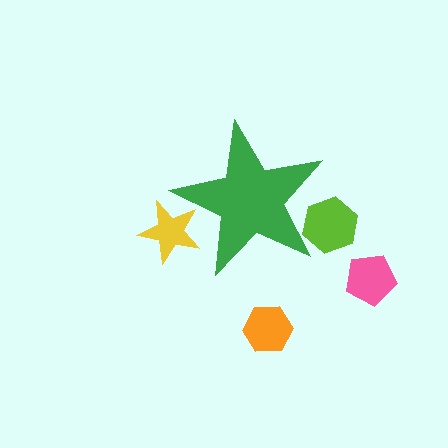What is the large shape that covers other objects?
A green star.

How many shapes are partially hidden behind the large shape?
2 shapes are partially hidden.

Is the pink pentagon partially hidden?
No, the pink pentagon is fully visible.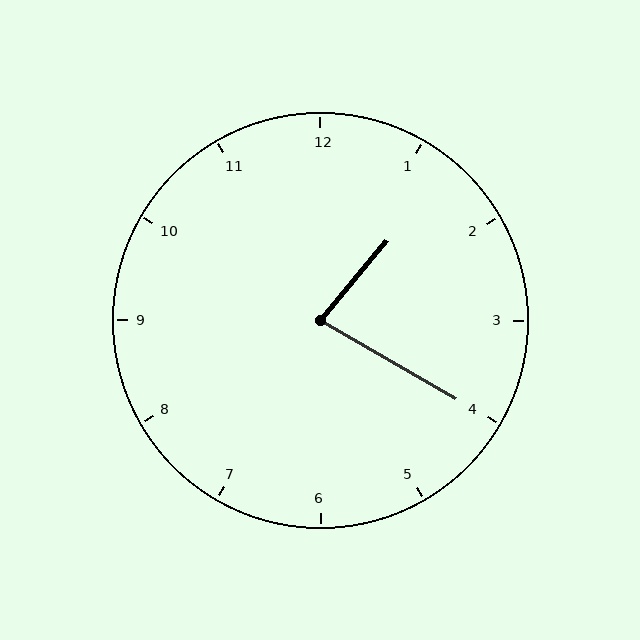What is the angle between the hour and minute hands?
Approximately 80 degrees.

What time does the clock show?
1:20.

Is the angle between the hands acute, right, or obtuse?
It is acute.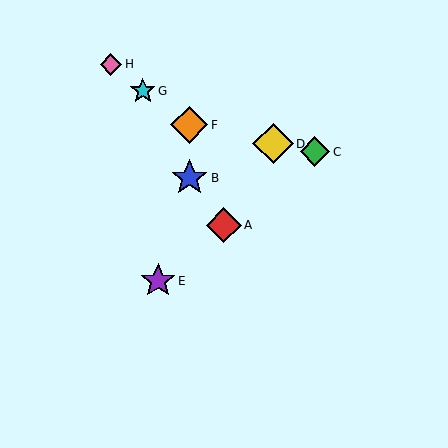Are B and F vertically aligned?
Yes, both are at x≈189.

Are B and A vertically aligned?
No, B is at x≈189 and A is at x≈224.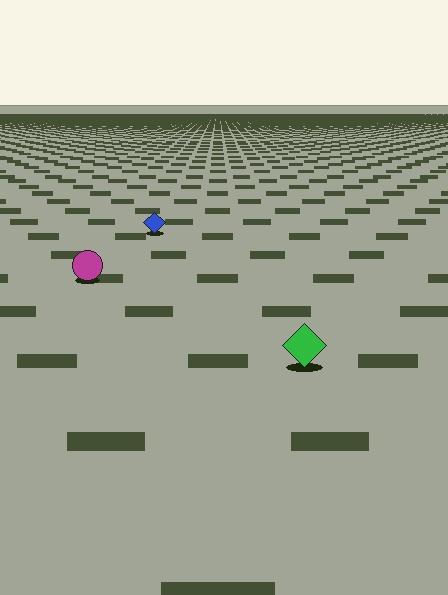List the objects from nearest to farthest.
From nearest to farthest: the green diamond, the magenta circle, the blue diamond.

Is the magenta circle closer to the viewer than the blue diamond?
Yes. The magenta circle is closer — you can tell from the texture gradient: the ground texture is coarser near it.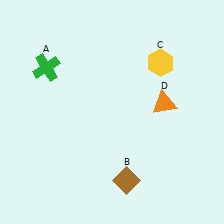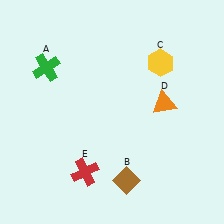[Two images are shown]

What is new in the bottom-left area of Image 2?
A red cross (E) was added in the bottom-left area of Image 2.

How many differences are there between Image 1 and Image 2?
There is 1 difference between the two images.